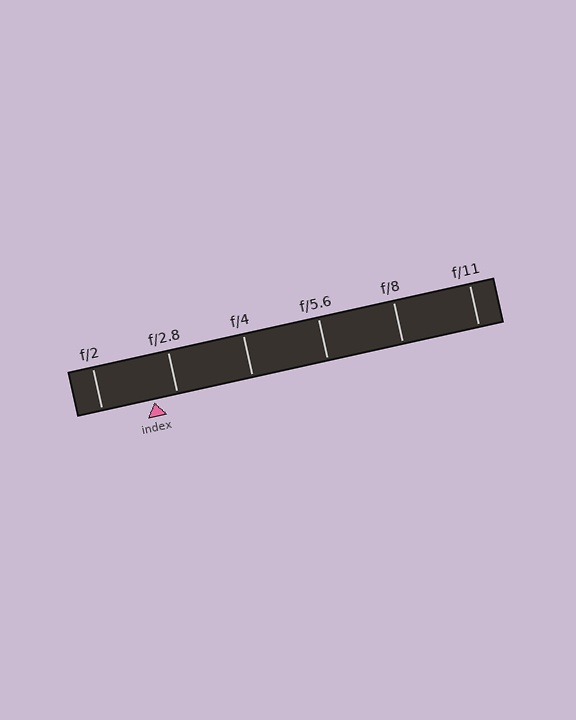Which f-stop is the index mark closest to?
The index mark is closest to f/2.8.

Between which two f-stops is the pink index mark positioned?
The index mark is between f/2 and f/2.8.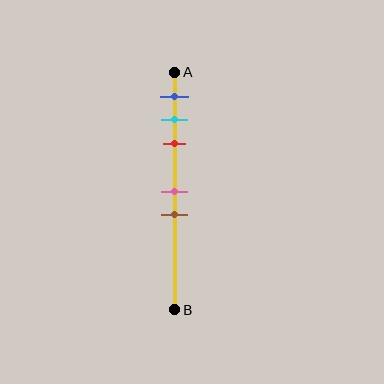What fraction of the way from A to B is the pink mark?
The pink mark is approximately 50% (0.5) of the way from A to B.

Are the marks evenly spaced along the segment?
No, the marks are not evenly spaced.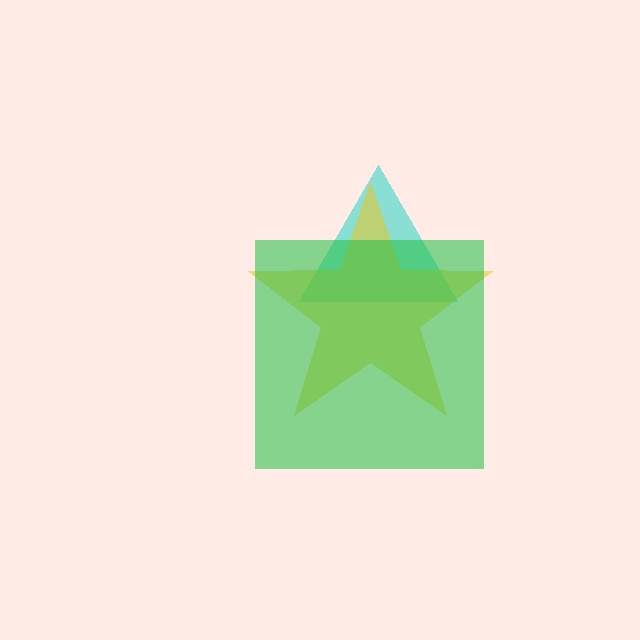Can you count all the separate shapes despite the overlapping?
Yes, there are 3 separate shapes.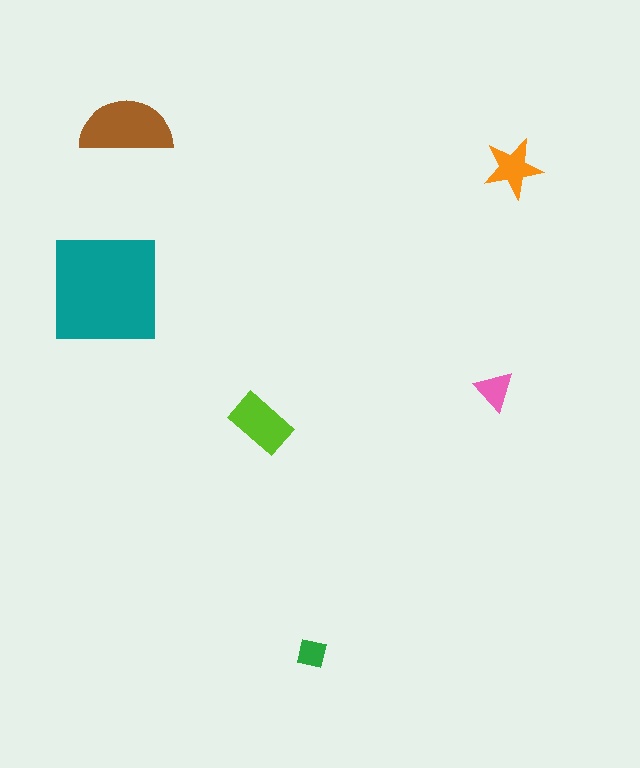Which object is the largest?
The teal square.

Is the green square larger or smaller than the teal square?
Smaller.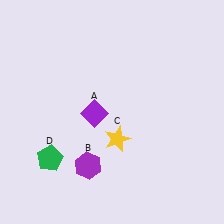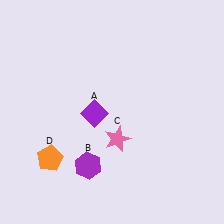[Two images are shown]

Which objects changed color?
C changed from yellow to pink. D changed from green to orange.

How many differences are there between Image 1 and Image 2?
There are 2 differences between the two images.